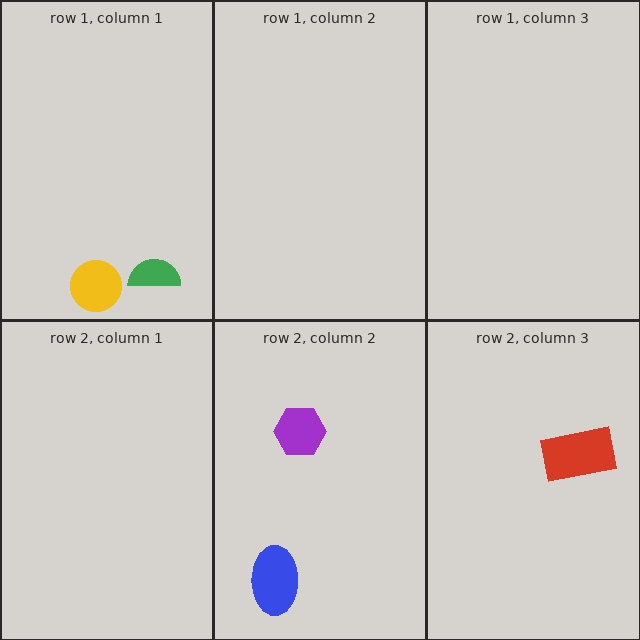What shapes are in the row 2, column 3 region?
The red rectangle.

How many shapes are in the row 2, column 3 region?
1.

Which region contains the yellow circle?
The row 1, column 1 region.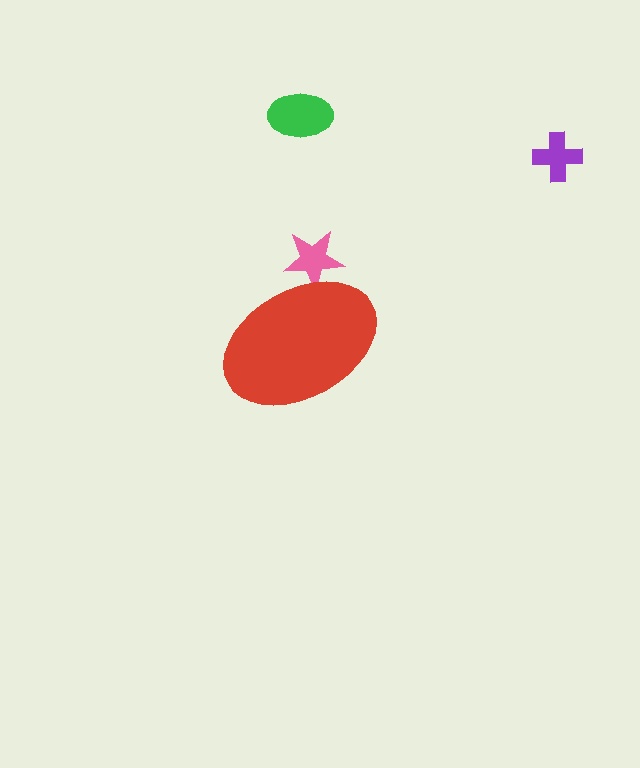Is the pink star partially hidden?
Yes, the pink star is partially hidden behind the red ellipse.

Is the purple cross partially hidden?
No, the purple cross is fully visible.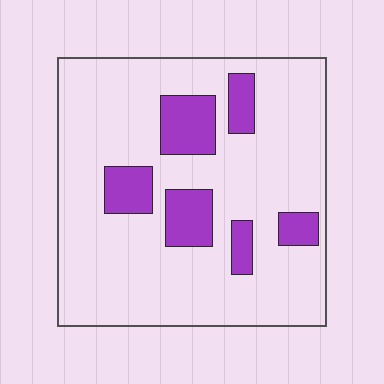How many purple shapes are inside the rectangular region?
6.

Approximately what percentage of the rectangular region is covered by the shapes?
Approximately 15%.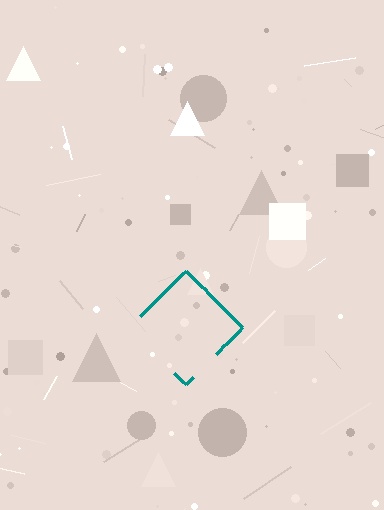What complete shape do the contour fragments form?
The contour fragments form a diamond.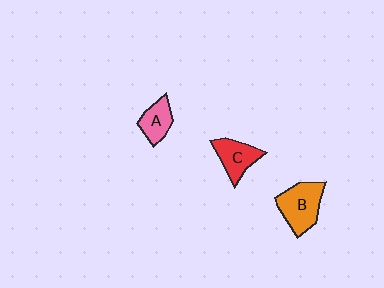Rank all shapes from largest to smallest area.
From largest to smallest: B (orange), C (red), A (pink).